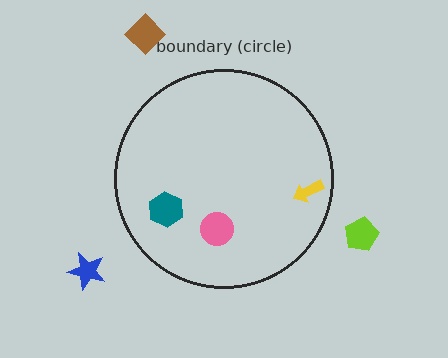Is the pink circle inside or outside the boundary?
Inside.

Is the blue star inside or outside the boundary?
Outside.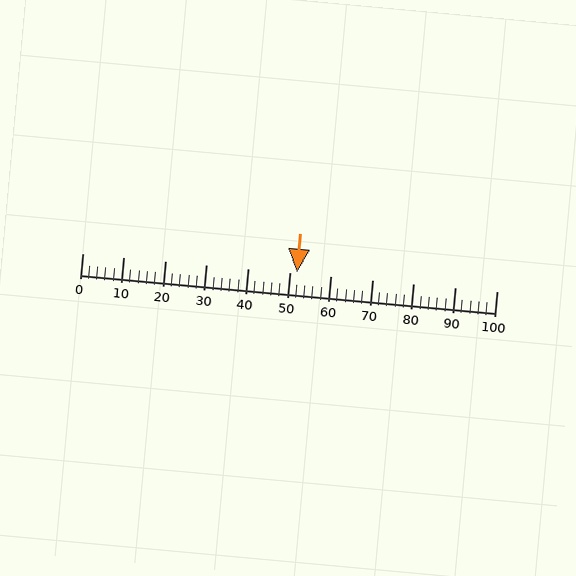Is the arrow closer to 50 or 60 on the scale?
The arrow is closer to 50.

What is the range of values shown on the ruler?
The ruler shows values from 0 to 100.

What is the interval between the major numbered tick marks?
The major tick marks are spaced 10 units apart.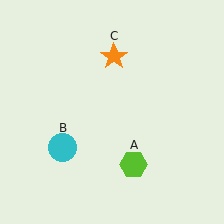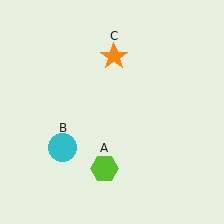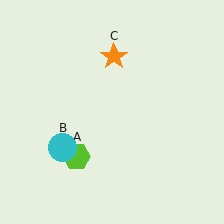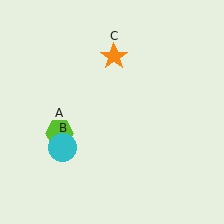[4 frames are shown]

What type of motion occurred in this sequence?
The lime hexagon (object A) rotated clockwise around the center of the scene.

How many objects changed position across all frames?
1 object changed position: lime hexagon (object A).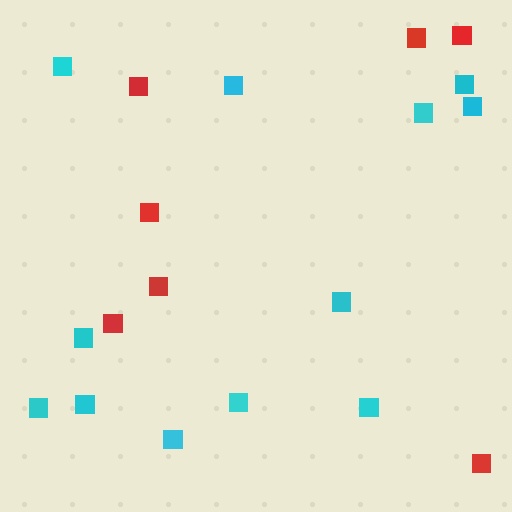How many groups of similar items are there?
There are 2 groups: one group of cyan squares (12) and one group of red squares (7).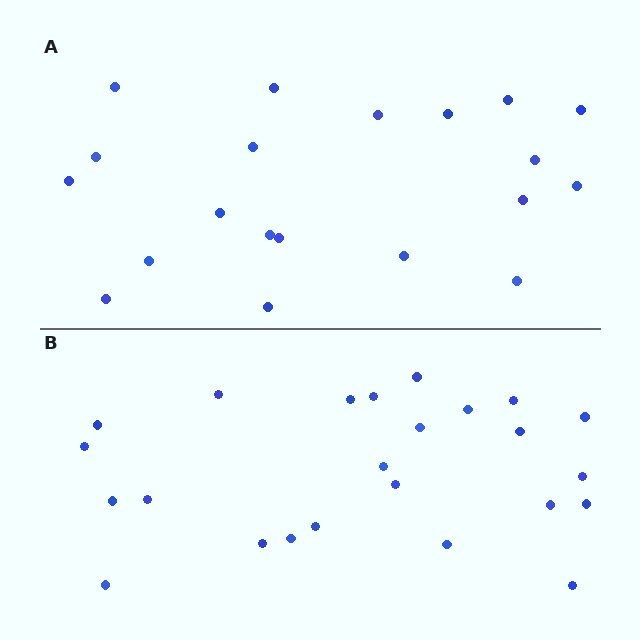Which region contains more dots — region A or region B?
Region B (the bottom region) has more dots.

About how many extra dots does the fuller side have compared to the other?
Region B has about 4 more dots than region A.